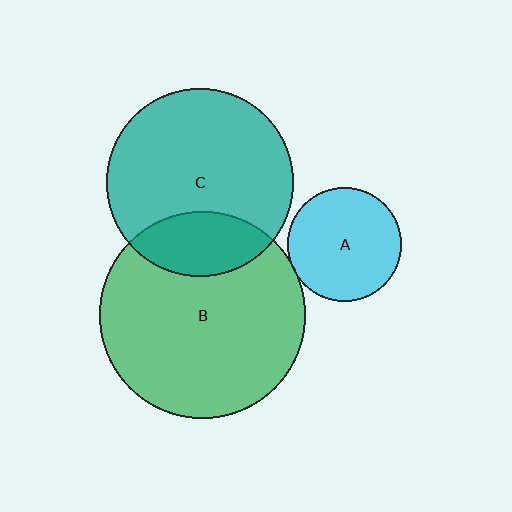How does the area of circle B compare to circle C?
Approximately 1.2 times.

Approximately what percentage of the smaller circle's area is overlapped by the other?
Approximately 5%.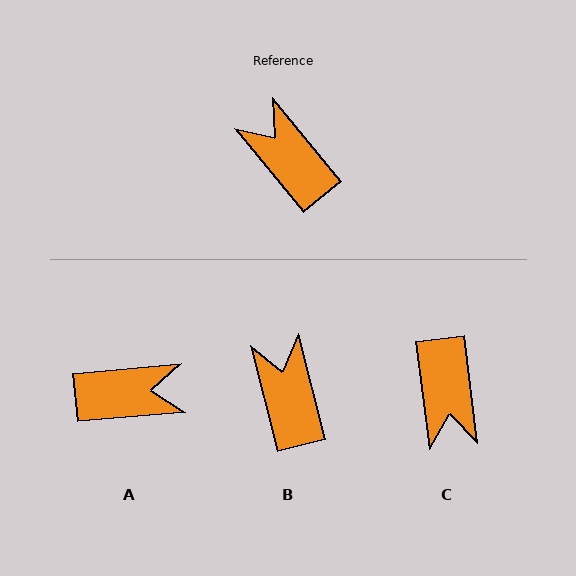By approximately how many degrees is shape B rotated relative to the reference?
Approximately 25 degrees clockwise.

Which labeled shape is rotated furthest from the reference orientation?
C, about 148 degrees away.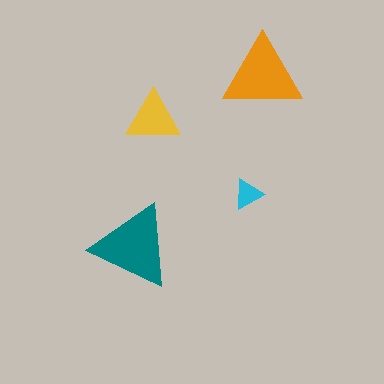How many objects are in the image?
There are 4 objects in the image.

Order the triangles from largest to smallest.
the teal one, the orange one, the yellow one, the cyan one.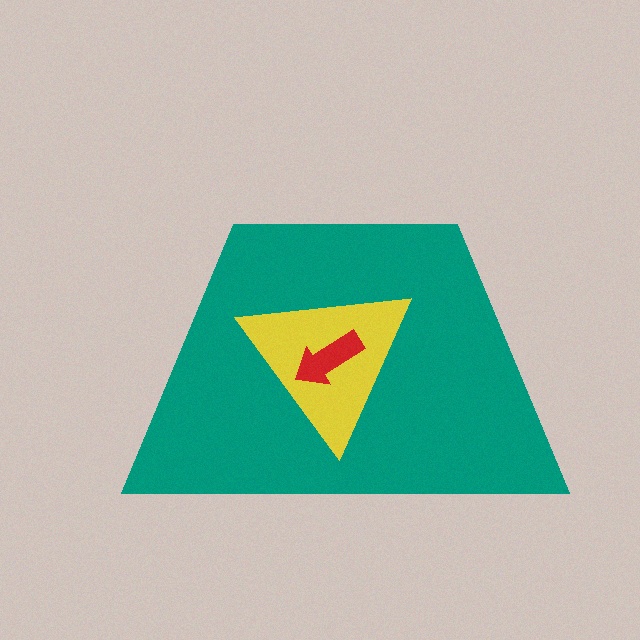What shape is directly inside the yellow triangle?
The red arrow.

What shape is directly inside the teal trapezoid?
The yellow triangle.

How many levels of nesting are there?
3.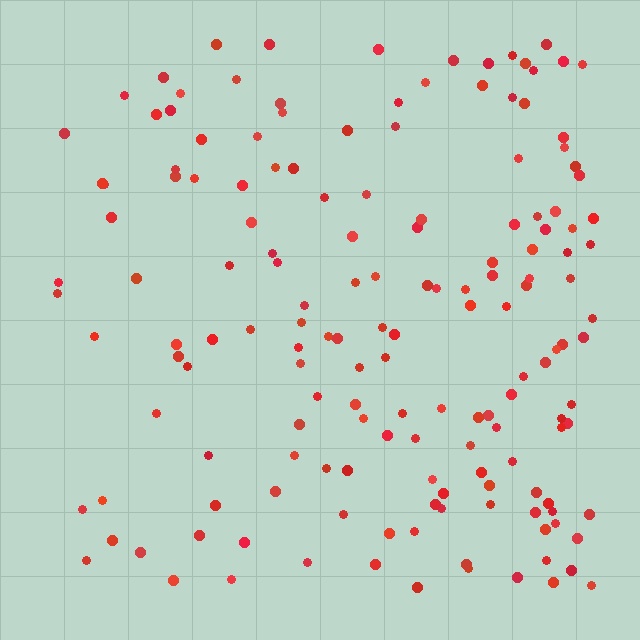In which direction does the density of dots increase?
From left to right, with the right side densest.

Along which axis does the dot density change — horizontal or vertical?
Horizontal.